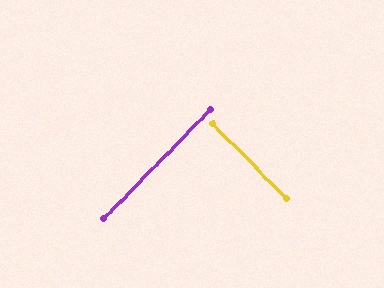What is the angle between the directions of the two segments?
Approximately 89 degrees.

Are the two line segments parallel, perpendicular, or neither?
Perpendicular — they meet at approximately 89°.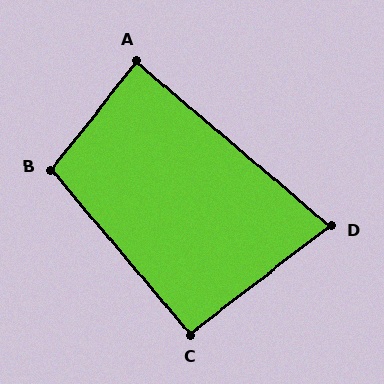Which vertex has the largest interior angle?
B, at approximately 102 degrees.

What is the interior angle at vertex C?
Approximately 92 degrees (approximately right).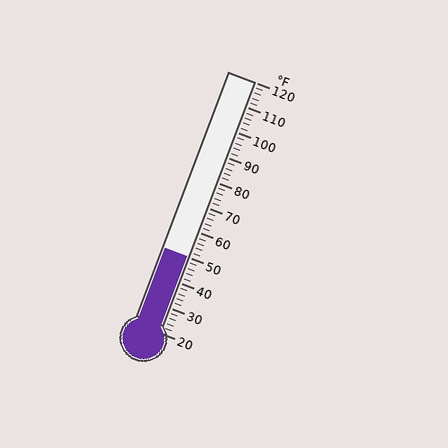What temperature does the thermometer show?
The thermometer shows approximately 50°F.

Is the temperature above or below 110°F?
The temperature is below 110°F.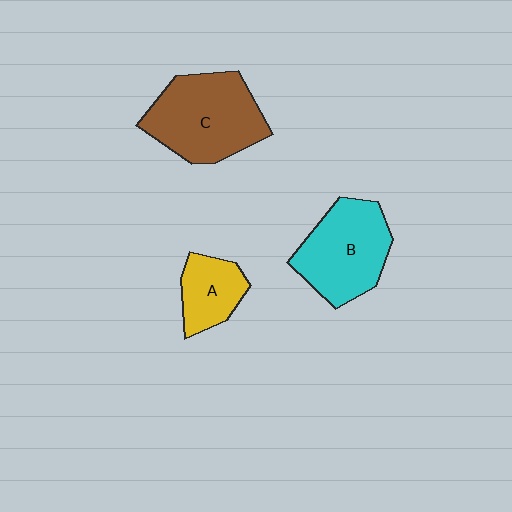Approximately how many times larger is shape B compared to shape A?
Approximately 1.8 times.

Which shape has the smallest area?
Shape A (yellow).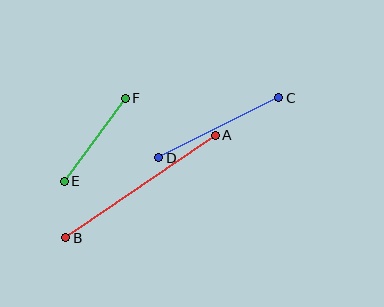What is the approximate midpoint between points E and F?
The midpoint is at approximately (95, 140) pixels.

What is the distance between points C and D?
The distance is approximately 134 pixels.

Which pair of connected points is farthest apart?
Points A and B are farthest apart.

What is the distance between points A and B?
The distance is approximately 181 pixels.